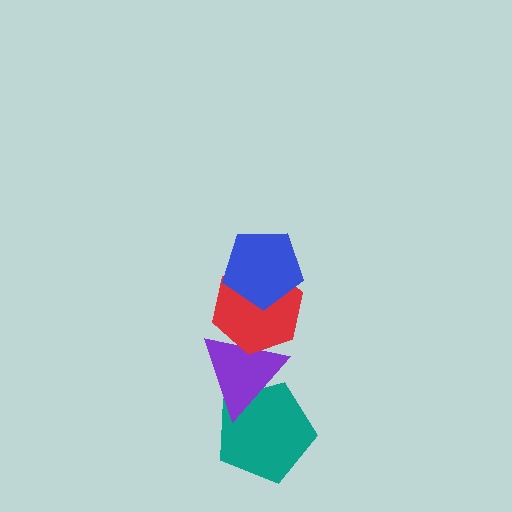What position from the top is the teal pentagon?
The teal pentagon is 4th from the top.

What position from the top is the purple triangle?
The purple triangle is 3rd from the top.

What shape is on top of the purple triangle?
The red hexagon is on top of the purple triangle.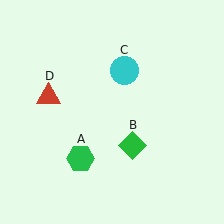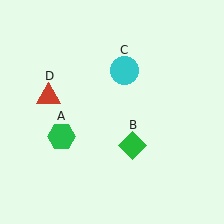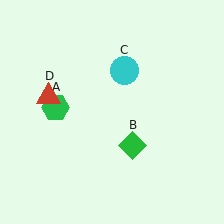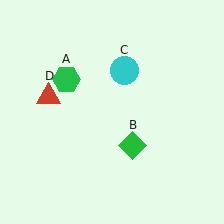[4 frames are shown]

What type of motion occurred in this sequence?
The green hexagon (object A) rotated clockwise around the center of the scene.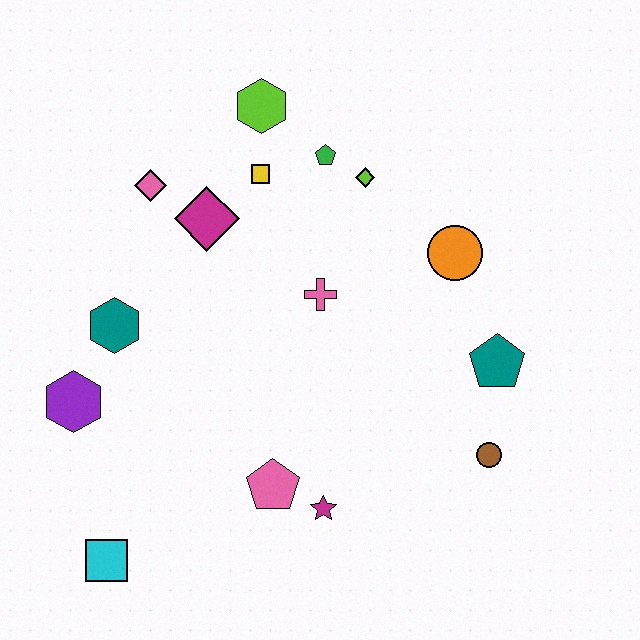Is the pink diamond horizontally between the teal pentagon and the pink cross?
No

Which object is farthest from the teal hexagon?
The brown circle is farthest from the teal hexagon.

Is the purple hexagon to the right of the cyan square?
No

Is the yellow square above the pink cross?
Yes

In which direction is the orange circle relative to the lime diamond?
The orange circle is to the right of the lime diamond.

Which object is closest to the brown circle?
The teal pentagon is closest to the brown circle.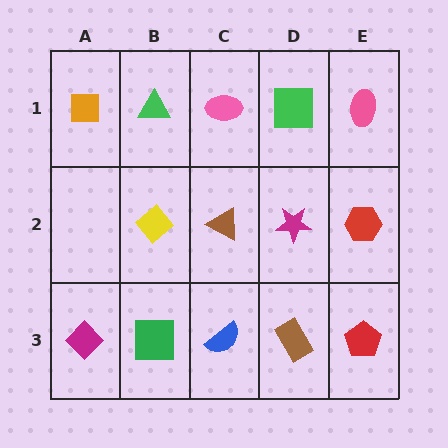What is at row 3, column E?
A red pentagon.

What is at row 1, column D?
A green square.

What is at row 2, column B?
A yellow diamond.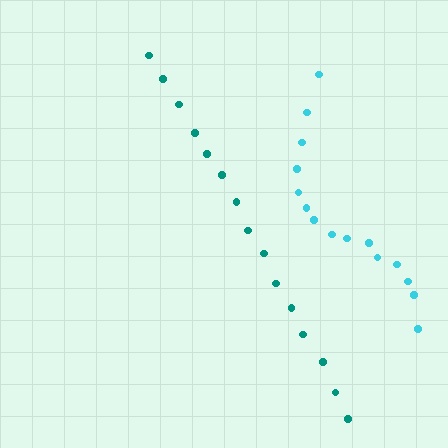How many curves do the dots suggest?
There are 2 distinct paths.